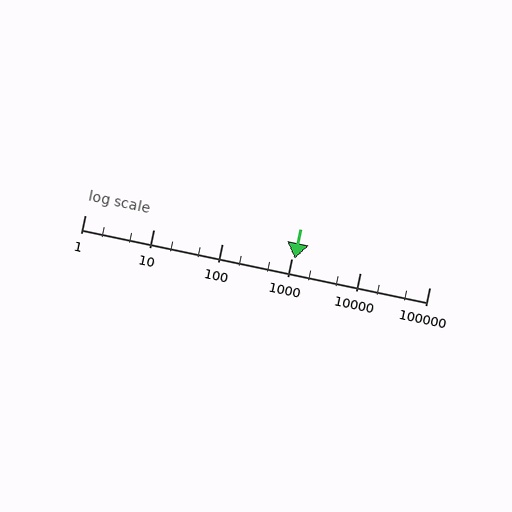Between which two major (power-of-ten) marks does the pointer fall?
The pointer is between 1000 and 10000.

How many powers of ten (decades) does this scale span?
The scale spans 5 decades, from 1 to 100000.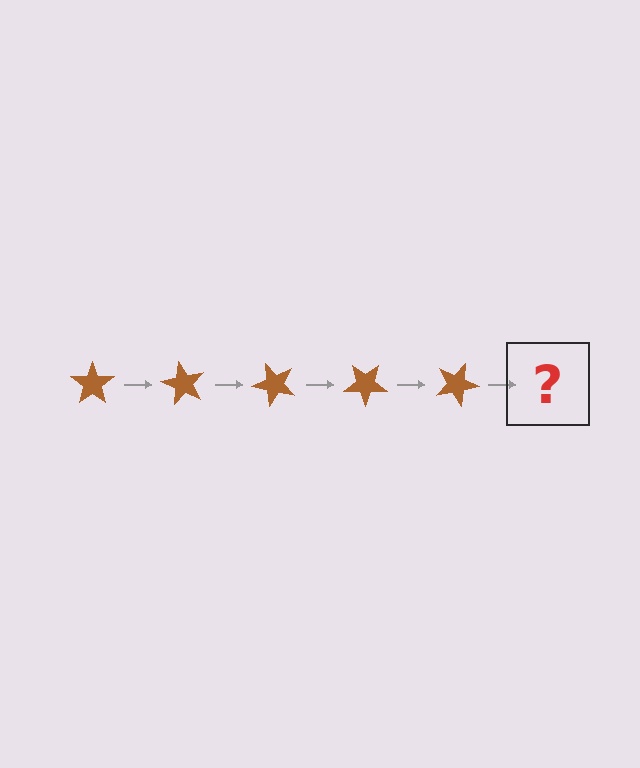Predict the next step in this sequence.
The next step is a brown star rotated 300 degrees.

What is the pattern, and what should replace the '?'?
The pattern is that the star rotates 60 degrees each step. The '?' should be a brown star rotated 300 degrees.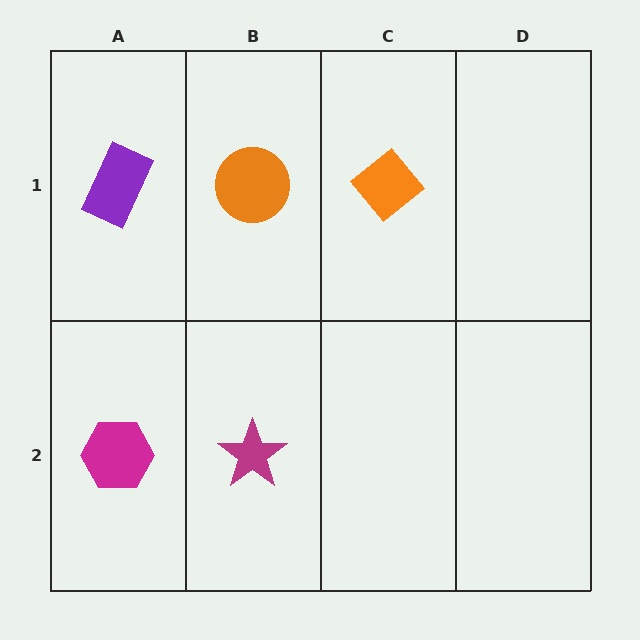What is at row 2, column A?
A magenta hexagon.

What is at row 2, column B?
A magenta star.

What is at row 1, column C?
An orange diamond.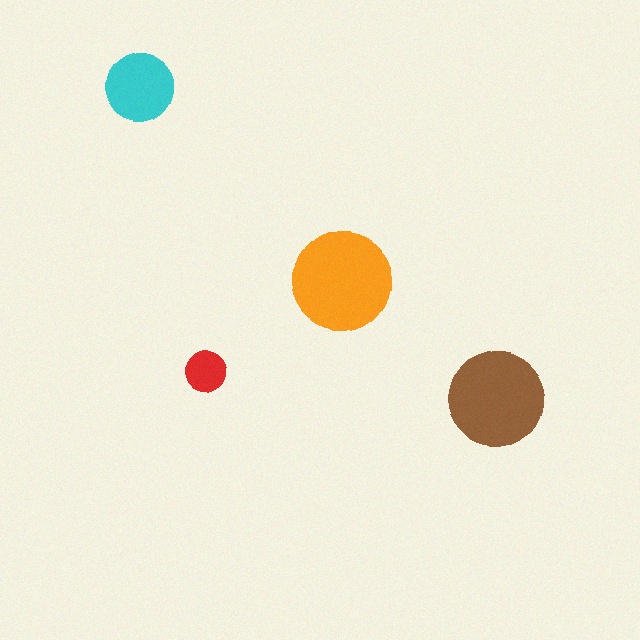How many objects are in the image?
There are 4 objects in the image.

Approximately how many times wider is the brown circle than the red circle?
About 2.5 times wider.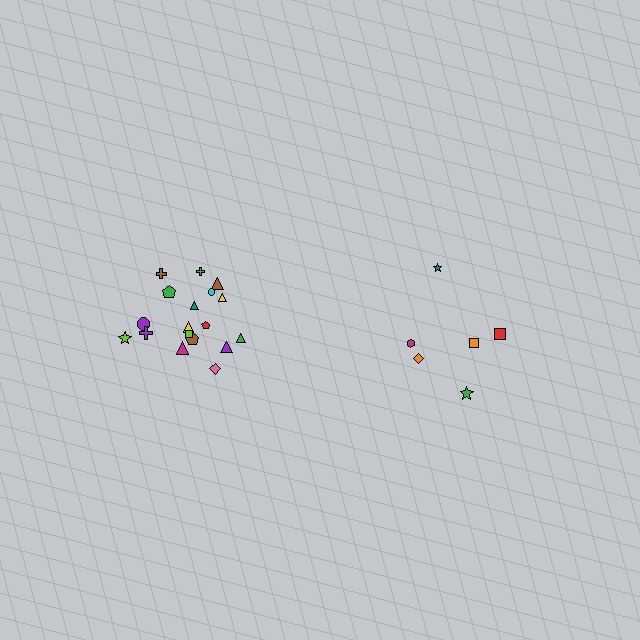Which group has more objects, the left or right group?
The left group.